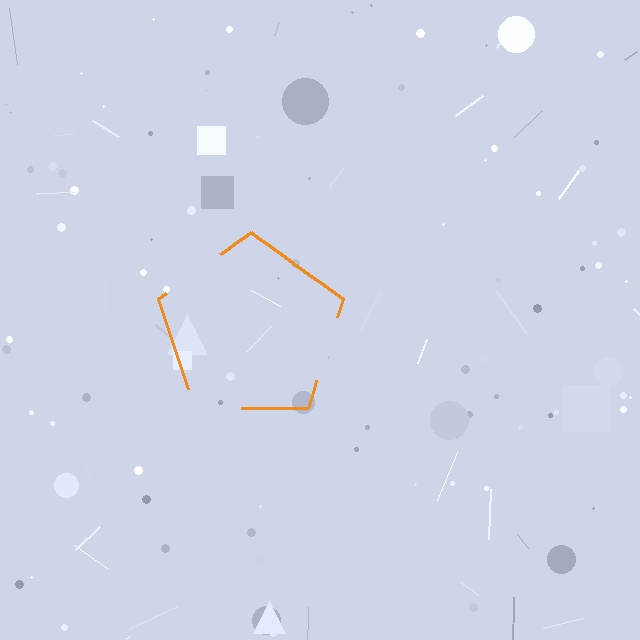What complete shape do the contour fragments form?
The contour fragments form a pentagon.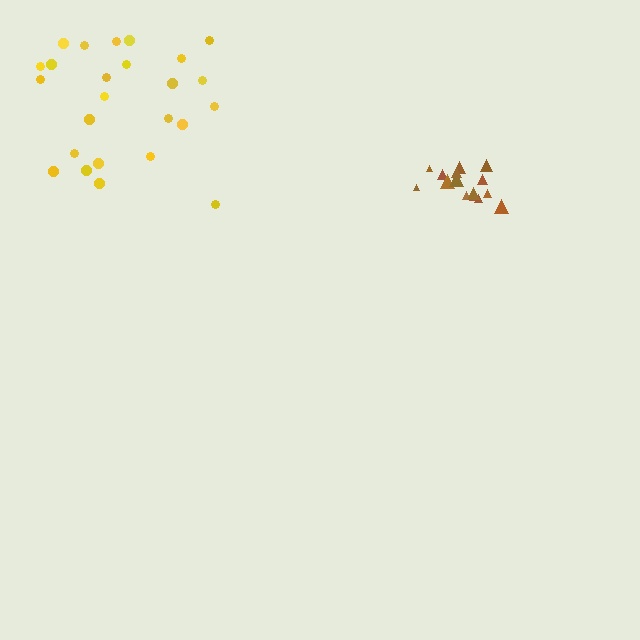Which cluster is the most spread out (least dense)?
Yellow.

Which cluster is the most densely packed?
Brown.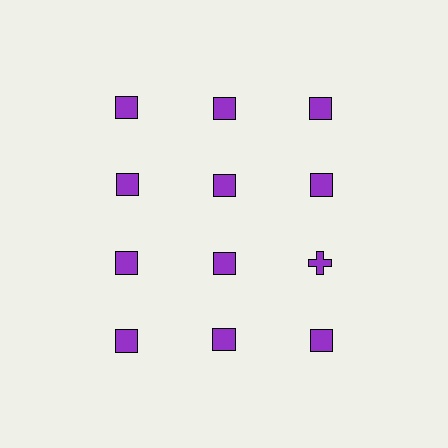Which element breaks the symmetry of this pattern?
The purple cross in the third row, center column breaks the symmetry. All other shapes are purple squares.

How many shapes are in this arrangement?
There are 12 shapes arranged in a grid pattern.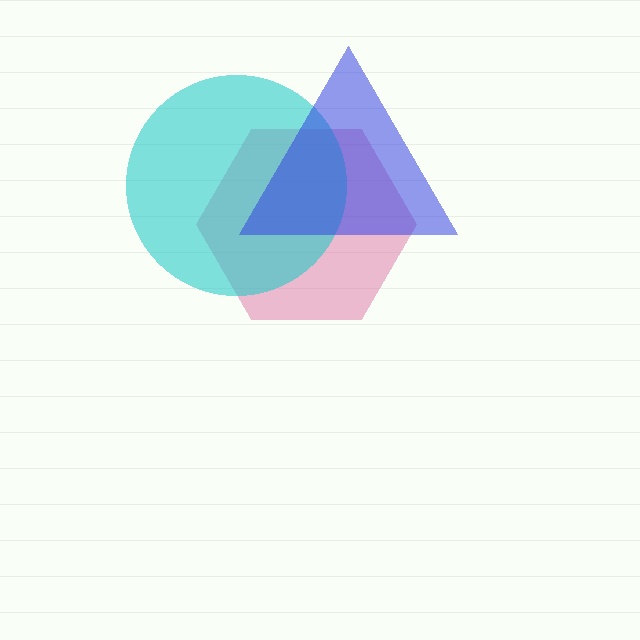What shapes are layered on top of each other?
The layered shapes are: a pink hexagon, a cyan circle, a blue triangle.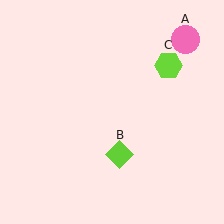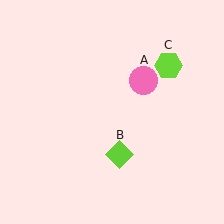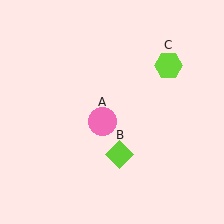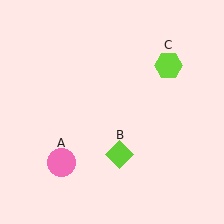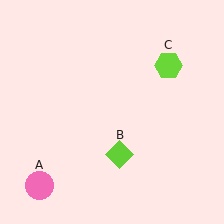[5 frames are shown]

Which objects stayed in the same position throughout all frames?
Lime diamond (object B) and lime hexagon (object C) remained stationary.